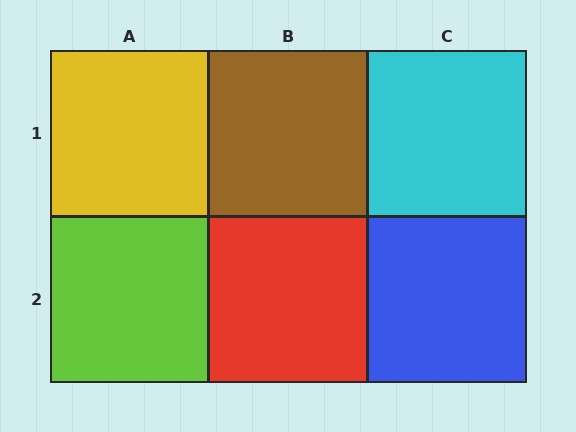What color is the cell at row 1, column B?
Brown.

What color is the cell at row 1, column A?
Yellow.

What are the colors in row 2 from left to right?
Lime, red, blue.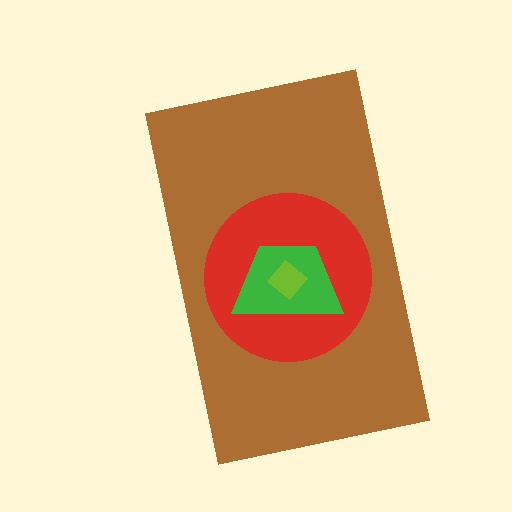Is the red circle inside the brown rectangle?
Yes.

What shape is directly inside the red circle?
The green trapezoid.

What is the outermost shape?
The brown rectangle.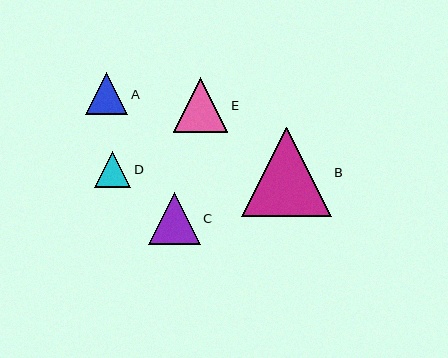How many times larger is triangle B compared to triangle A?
Triangle B is approximately 2.1 times the size of triangle A.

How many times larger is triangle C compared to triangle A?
Triangle C is approximately 1.2 times the size of triangle A.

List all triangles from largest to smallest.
From largest to smallest: B, E, C, A, D.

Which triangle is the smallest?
Triangle D is the smallest with a size of approximately 36 pixels.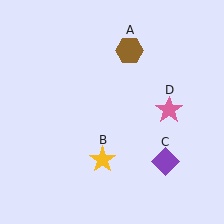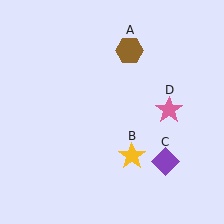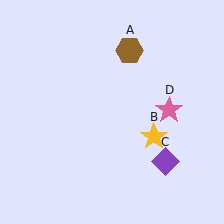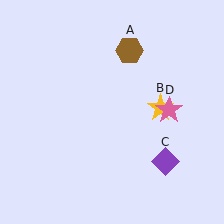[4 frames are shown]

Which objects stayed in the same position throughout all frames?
Brown hexagon (object A) and purple diamond (object C) and pink star (object D) remained stationary.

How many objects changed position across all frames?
1 object changed position: yellow star (object B).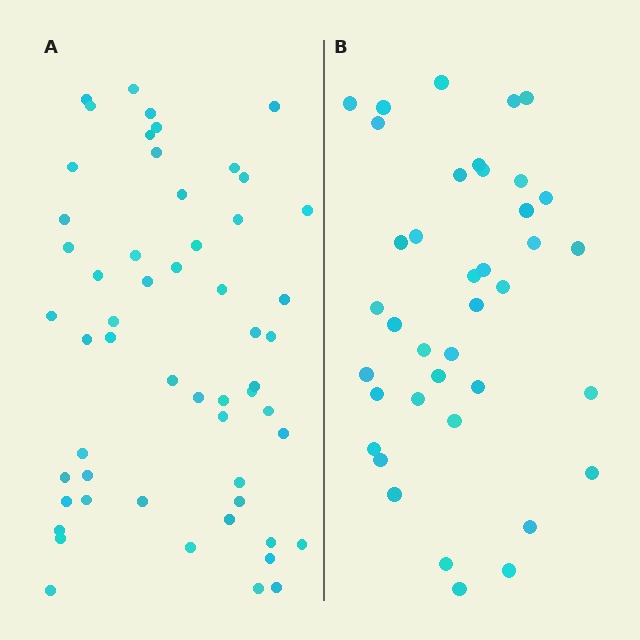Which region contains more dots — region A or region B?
Region A (the left region) has more dots.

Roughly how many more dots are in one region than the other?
Region A has approximately 15 more dots than region B.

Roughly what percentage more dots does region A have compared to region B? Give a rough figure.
About 40% more.